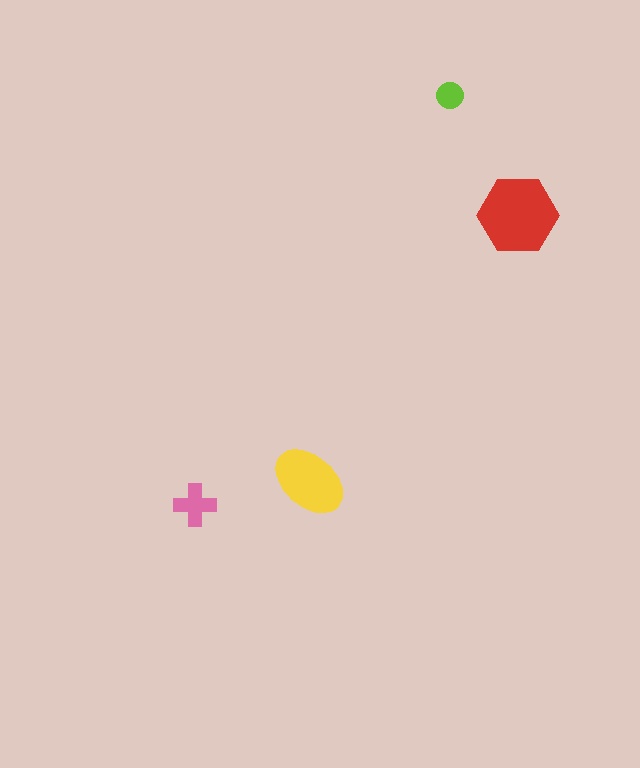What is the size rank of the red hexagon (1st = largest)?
1st.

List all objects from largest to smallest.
The red hexagon, the yellow ellipse, the pink cross, the lime circle.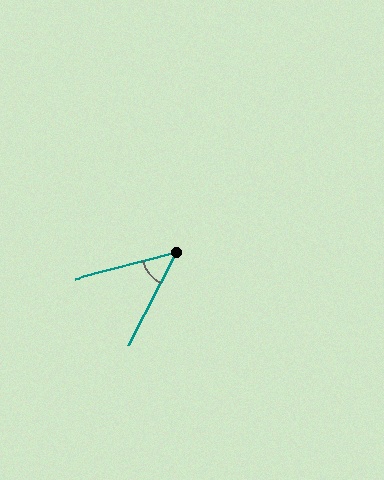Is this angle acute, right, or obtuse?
It is acute.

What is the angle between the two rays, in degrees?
Approximately 48 degrees.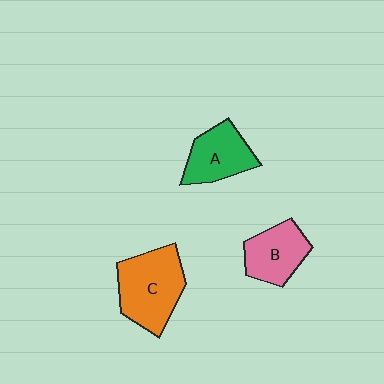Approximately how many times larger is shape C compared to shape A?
Approximately 1.4 times.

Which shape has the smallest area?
Shape B (pink).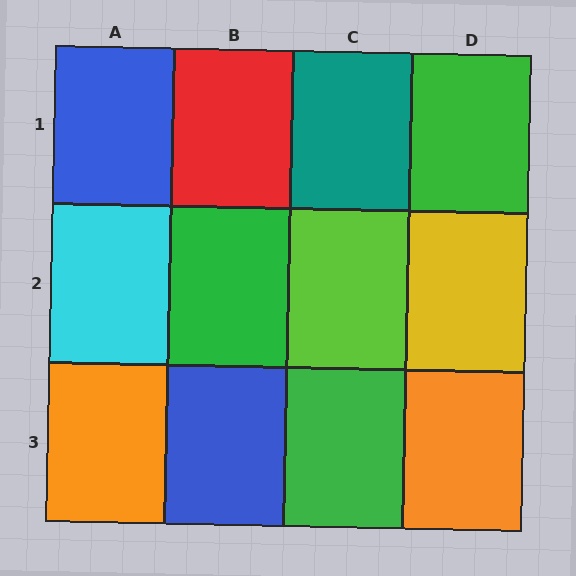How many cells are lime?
1 cell is lime.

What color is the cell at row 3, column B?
Blue.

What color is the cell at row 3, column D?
Orange.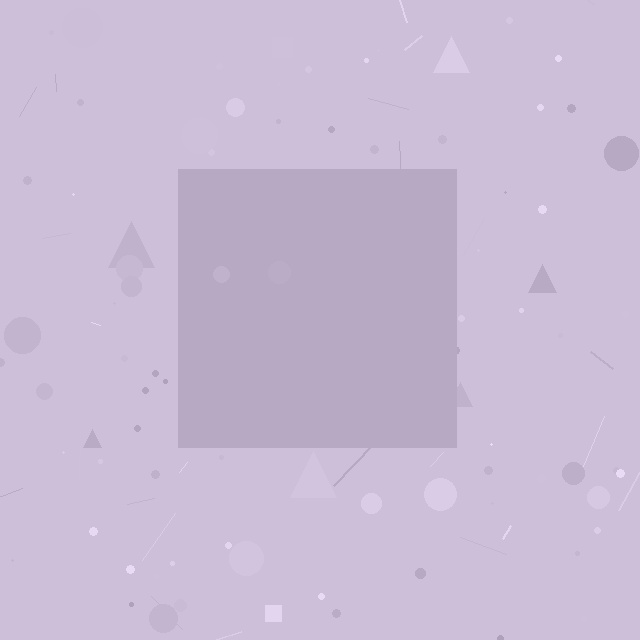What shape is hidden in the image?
A square is hidden in the image.